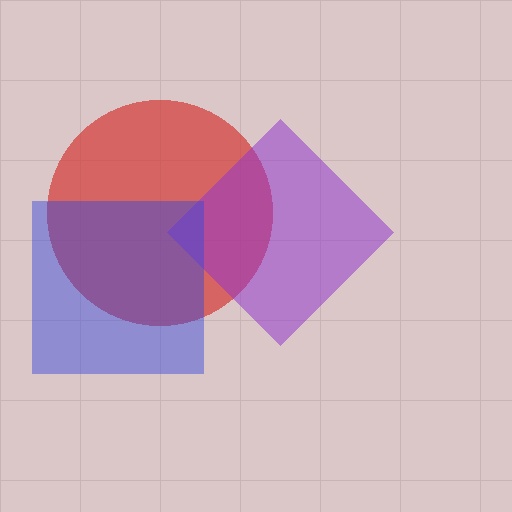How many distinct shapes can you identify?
There are 3 distinct shapes: a red circle, a purple diamond, a blue square.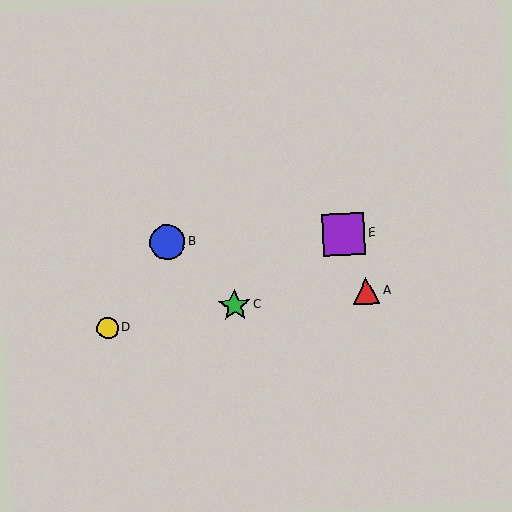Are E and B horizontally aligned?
Yes, both are at y≈234.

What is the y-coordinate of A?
Object A is at y≈291.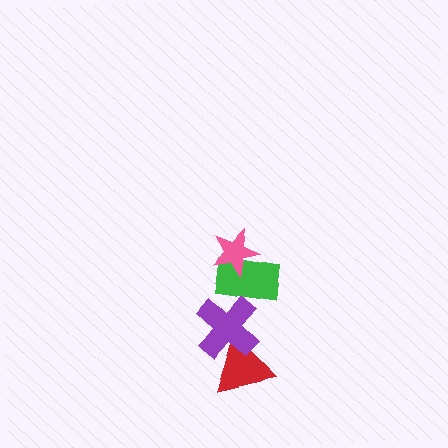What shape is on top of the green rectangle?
The pink star is on top of the green rectangle.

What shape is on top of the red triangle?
The purple cross is on top of the red triangle.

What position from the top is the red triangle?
The red triangle is 4th from the top.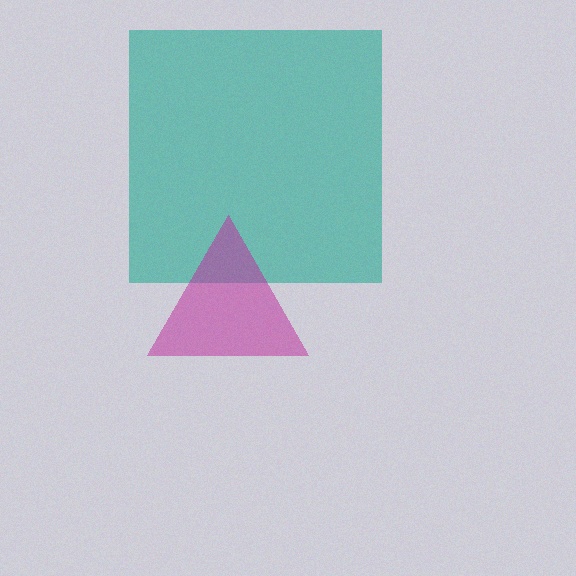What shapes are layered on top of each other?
The layered shapes are: a teal square, a magenta triangle.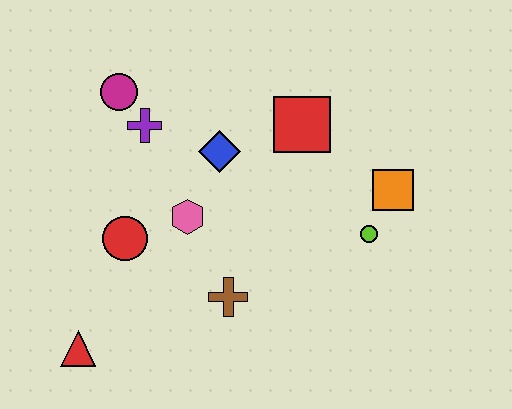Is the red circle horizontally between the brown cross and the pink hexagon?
No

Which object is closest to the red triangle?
The red circle is closest to the red triangle.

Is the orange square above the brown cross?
Yes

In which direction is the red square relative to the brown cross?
The red square is above the brown cross.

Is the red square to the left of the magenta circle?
No